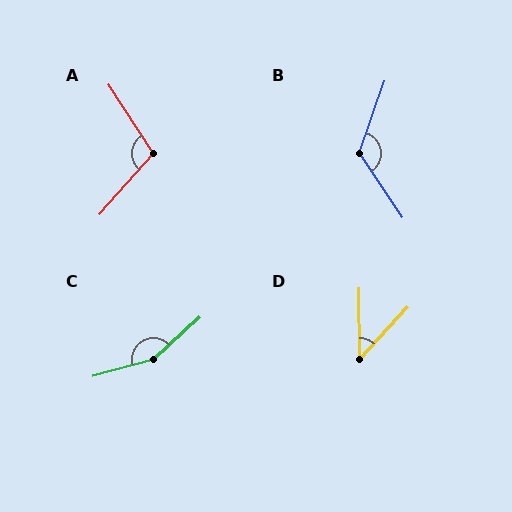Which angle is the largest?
C, at approximately 153 degrees.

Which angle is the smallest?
D, at approximately 43 degrees.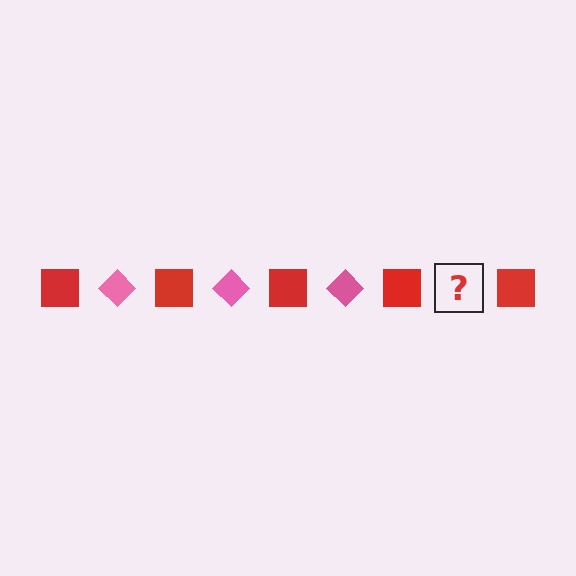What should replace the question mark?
The question mark should be replaced with a pink diamond.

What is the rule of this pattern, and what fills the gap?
The rule is that the pattern alternates between red square and pink diamond. The gap should be filled with a pink diamond.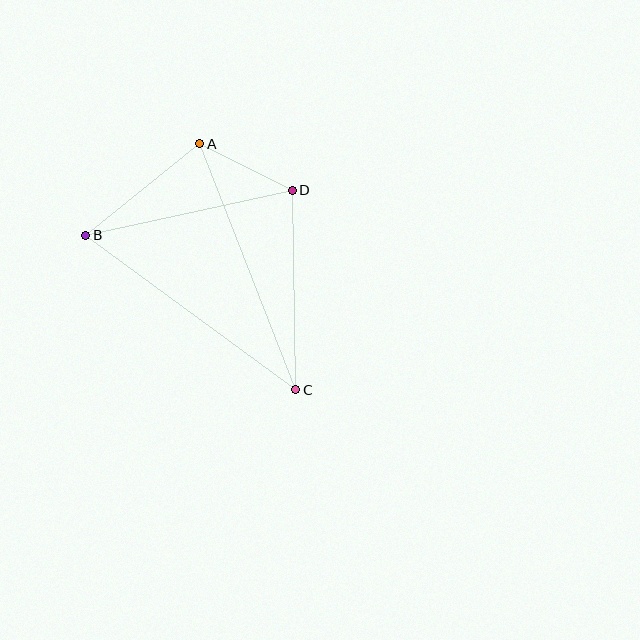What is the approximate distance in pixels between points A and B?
The distance between A and B is approximately 146 pixels.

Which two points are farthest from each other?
Points A and C are farthest from each other.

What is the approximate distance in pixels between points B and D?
The distance between B and D is approximately 212 pixels.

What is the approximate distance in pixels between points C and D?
The distance between C and D is approximately 200 pixels.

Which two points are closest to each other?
Points A and D are closest to each other.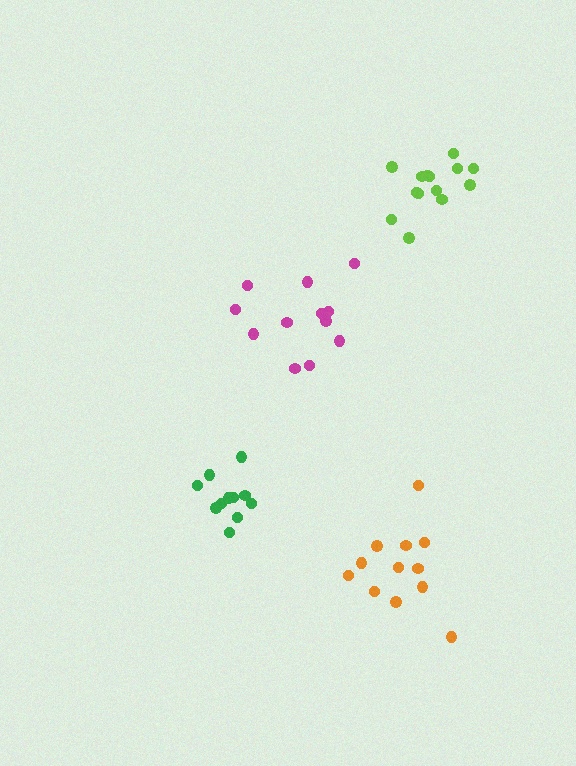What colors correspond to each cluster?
The clusters are colored: magenta, green, lime, orange.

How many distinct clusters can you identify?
There are 4 distinct clusters.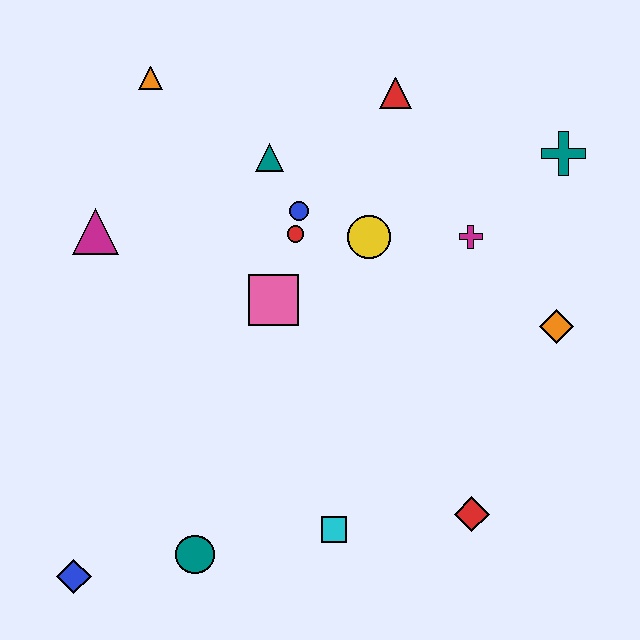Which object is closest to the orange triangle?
The teal triangle is closest to the orange triangle.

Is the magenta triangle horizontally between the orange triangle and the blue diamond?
Yes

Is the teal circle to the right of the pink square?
No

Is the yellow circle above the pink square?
Yes